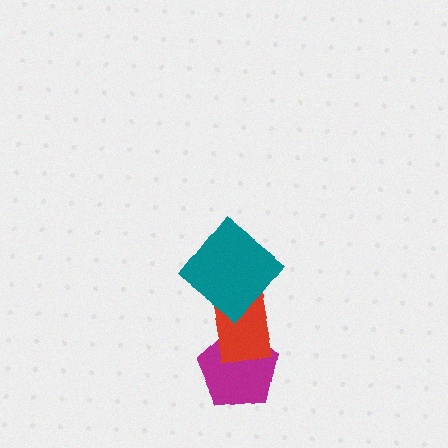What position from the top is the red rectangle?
The red rectangle is 2nd from the top.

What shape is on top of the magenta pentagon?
The red rectangle is on top of the magenta pentagon.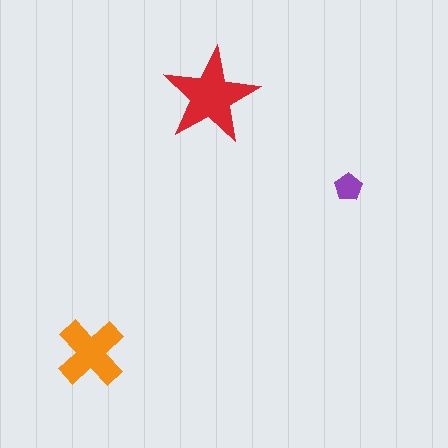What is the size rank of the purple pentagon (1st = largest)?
3rd.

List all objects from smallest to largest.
The purple pentagon, the orange cross, the red star.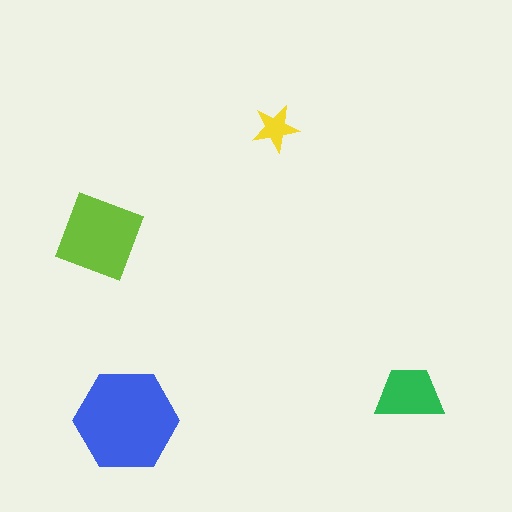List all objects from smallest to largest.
The yellow star, the green trapezoid, the lime diamond, the blue hexagon.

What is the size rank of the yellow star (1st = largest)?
4th.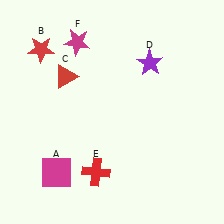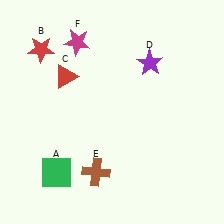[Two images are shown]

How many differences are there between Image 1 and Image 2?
There are 2 differences between the two images.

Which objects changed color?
A changed from magenta to green. E changed from red to brown.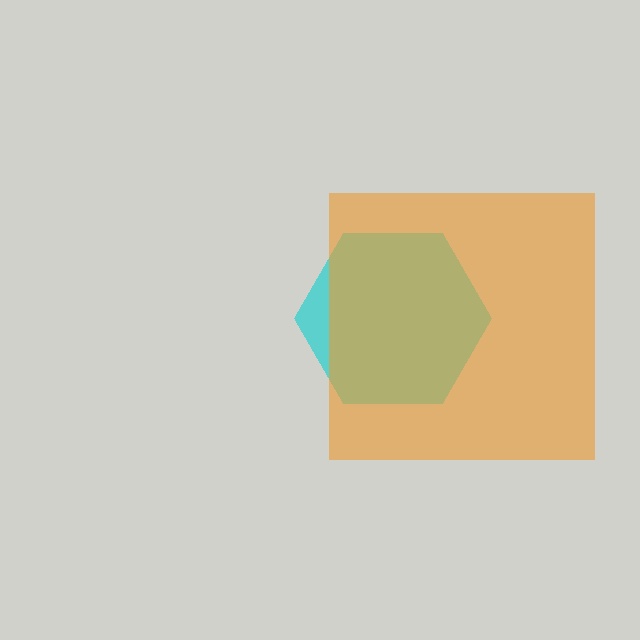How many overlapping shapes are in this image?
There are 2 overlapping shapes in the image.